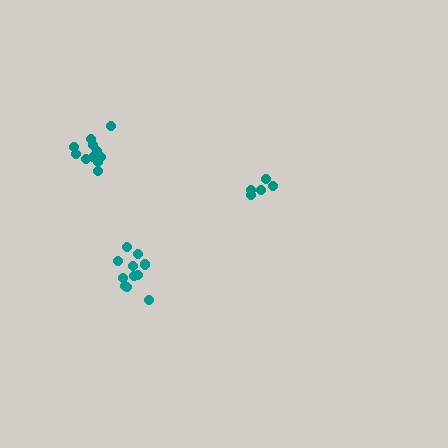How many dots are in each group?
Group 1: 11 dots, Group 2: 11 dots, Group 3: 5 dots (27 total).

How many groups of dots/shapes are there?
There are 3 groups.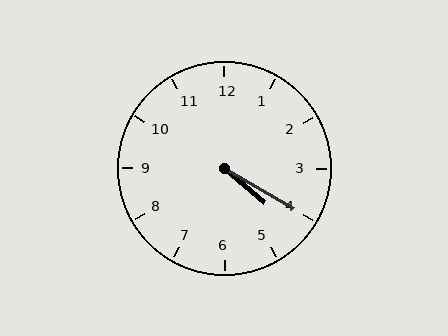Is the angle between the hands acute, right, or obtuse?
It is acute.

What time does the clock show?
4:20.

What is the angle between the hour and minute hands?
Approximately 10 degrees.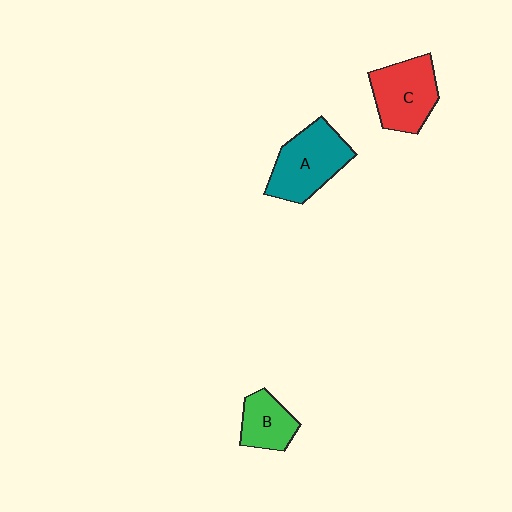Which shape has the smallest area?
Shape B (green).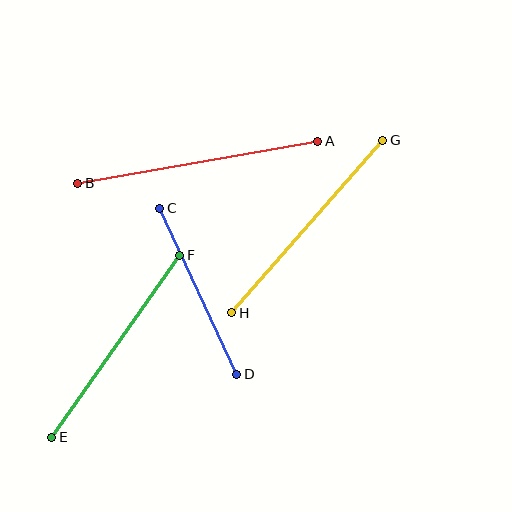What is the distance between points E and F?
The distance is approximately 223 pixels.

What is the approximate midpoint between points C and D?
The midpoint is at approximately (198, 291) pixels.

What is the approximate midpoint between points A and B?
The midpoint is at approximately (198, 162) pixels.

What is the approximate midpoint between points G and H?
The midpoint is at approximately (307, 226) pixels.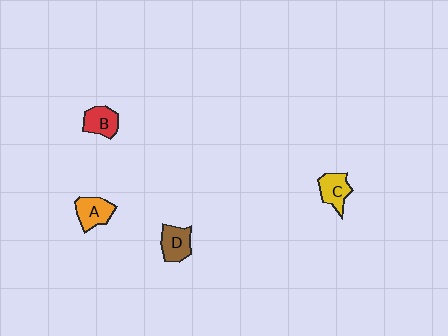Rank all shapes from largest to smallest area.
From largest to smallest: A (orange), D (brown), C (yellow), B (red).